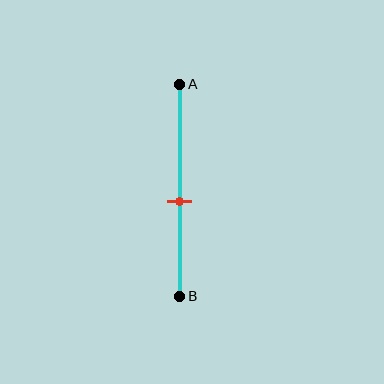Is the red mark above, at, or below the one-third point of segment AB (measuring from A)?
The red mark is below the one-third point of segment AB.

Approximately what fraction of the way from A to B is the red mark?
The red mark is approximately 55% of the way from A to B.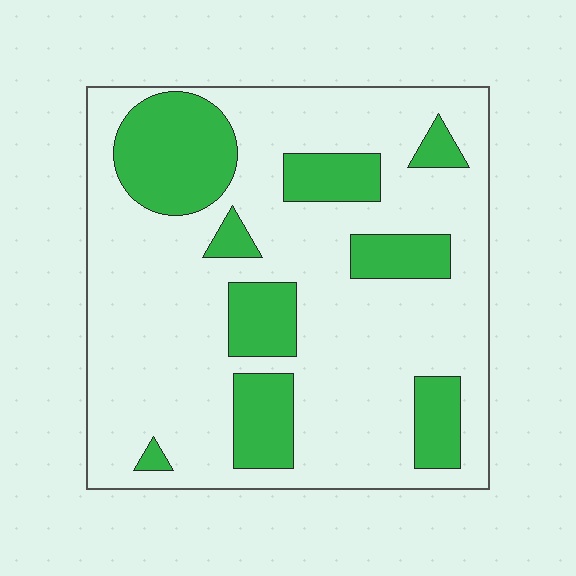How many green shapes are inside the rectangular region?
9.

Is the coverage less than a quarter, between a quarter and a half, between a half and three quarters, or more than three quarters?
Between a quarter and a half.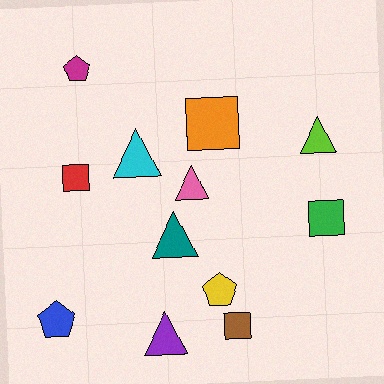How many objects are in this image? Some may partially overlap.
There are 12 objects.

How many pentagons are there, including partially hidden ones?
There are 3 pentagons.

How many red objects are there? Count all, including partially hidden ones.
There is 1 red object.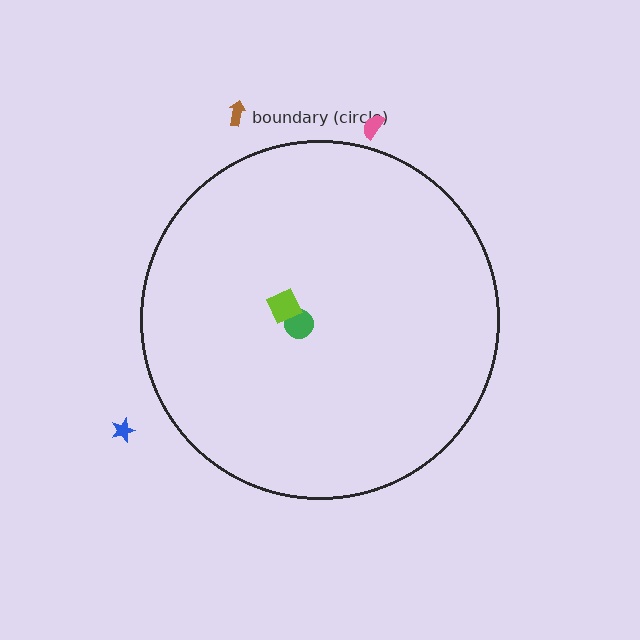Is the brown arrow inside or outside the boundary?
Outside.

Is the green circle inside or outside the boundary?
Inside.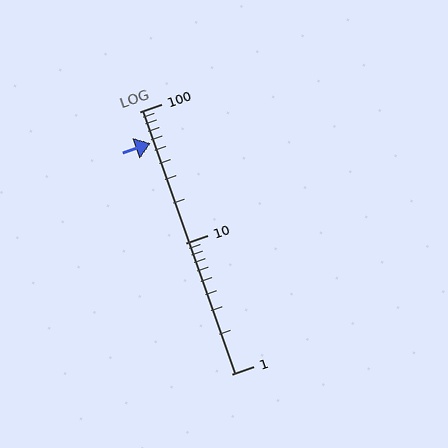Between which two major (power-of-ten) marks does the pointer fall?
The pointer is between 10 and 100.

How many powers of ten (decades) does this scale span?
The scale spans 2 decades, from 1 to 100.